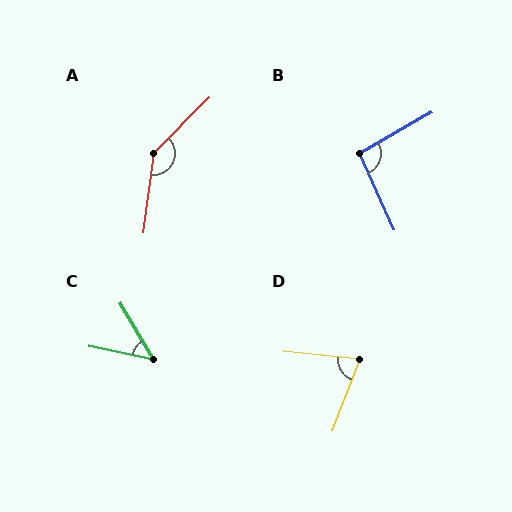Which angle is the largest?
A, at approximately 142 degrees.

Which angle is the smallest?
C, at approximately 47 degrees.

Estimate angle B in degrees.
Approximately 95 degrees.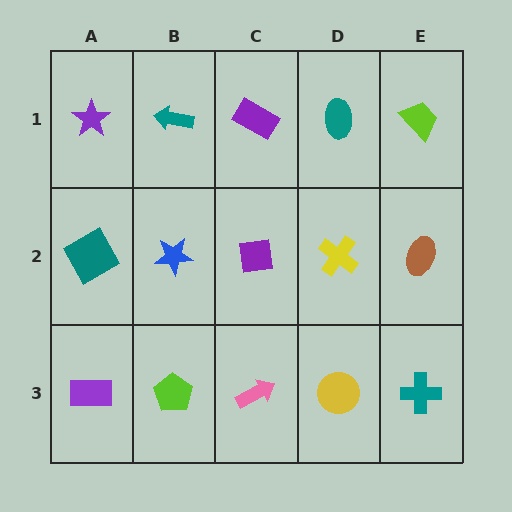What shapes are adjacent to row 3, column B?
A blue star (row 2, column B), a purple rectangle (row 3, column A), a pink arrow (row 3, column C).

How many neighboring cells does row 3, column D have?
3.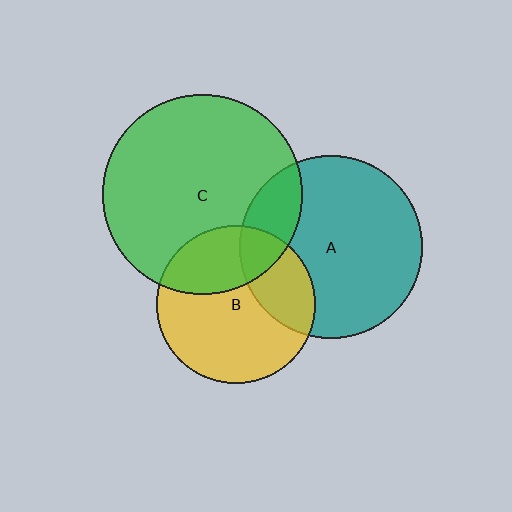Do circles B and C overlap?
Yes.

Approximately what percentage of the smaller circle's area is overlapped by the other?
Approximately 30%.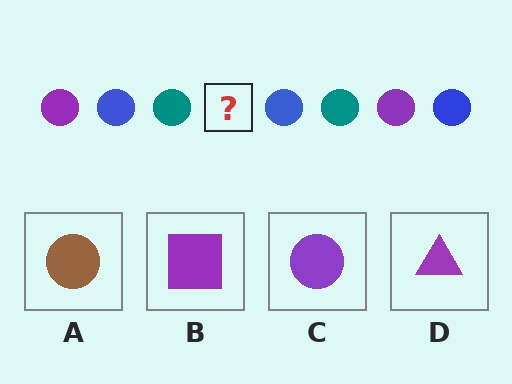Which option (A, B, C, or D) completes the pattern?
C.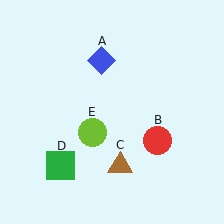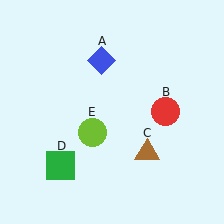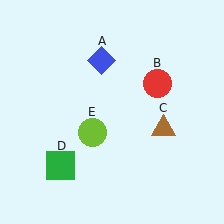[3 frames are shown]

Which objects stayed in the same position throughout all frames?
Blue diamond (object A) and green square (object D) and lime circle (object E) remained stationary.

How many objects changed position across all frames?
2 objects changed position: red circle (object B), brown triangle (object C).